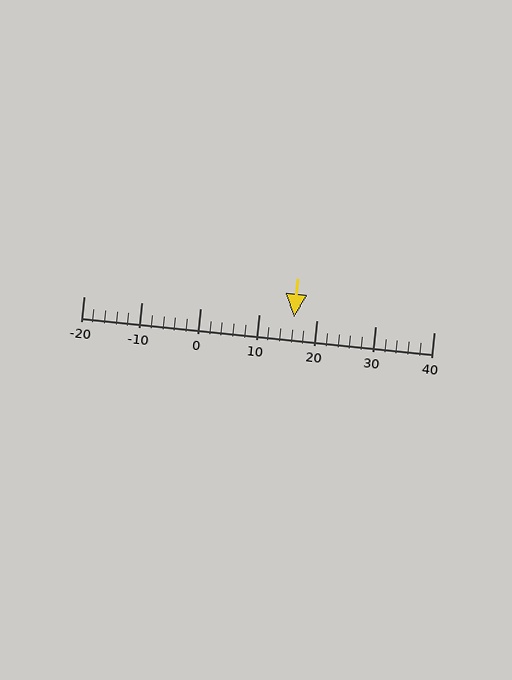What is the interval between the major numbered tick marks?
The major tick marks are spaced 10 units apart.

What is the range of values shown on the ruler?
The ruler shows values from -20 to 40.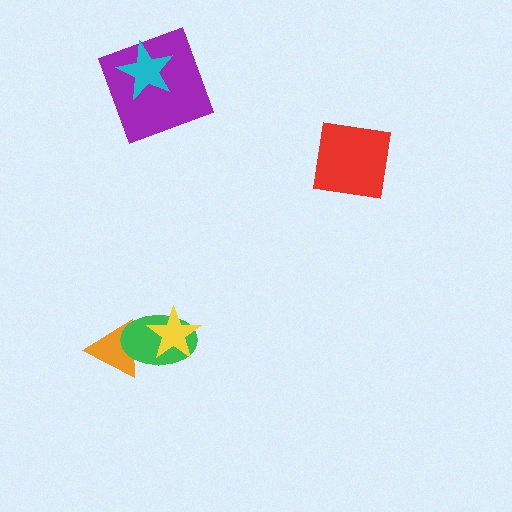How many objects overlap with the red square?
0 objects overlap with the red square.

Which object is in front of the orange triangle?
The green ellipse is in front of the orange triangle.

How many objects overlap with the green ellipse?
2 objects overlap with the green ellipse.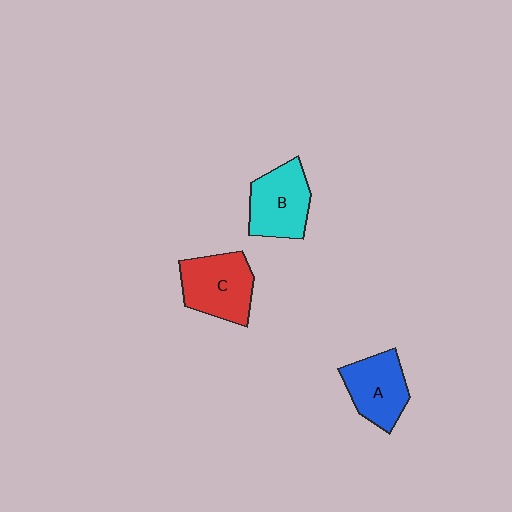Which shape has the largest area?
Shape C (red).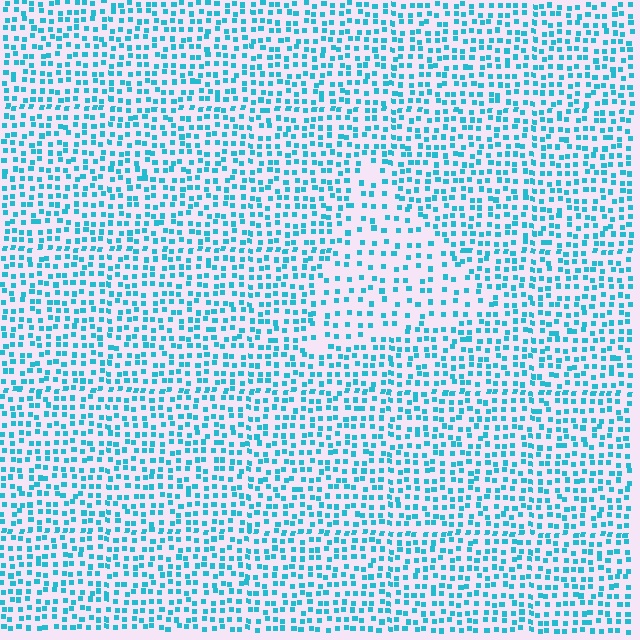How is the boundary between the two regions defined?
The boundary is defined by a change in element density (approximately 1.8x ratio). All elements are the same color, size, and shape.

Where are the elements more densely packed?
The elements are more densely packed outside the triangle boundary.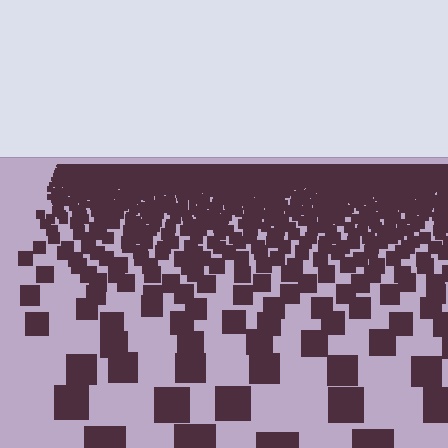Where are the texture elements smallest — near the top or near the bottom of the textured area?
Near the top.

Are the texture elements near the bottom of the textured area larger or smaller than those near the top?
Larger. Near the bottom, elements are closer to the viewer and appear at a bigger on-screen size.